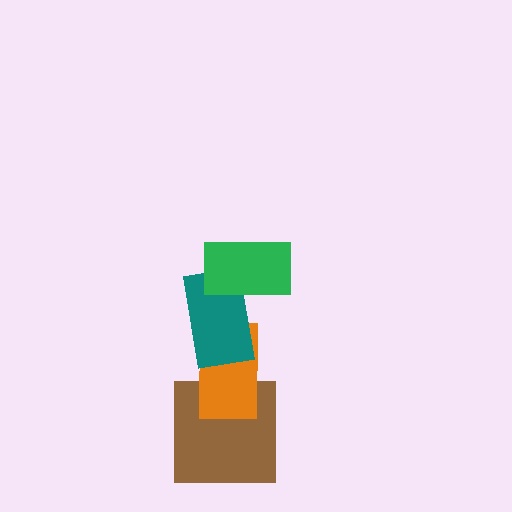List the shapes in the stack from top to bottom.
From top to bottom: the green rectangle, the teal rectangle, the orange rectangle, the brown square.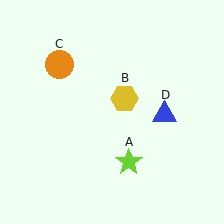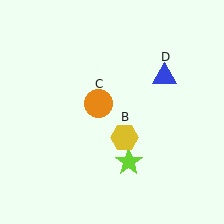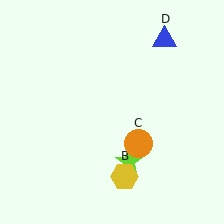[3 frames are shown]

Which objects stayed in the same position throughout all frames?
Lime star (object A) remained stationary.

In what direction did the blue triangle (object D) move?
The blue triangle (object D) moved up.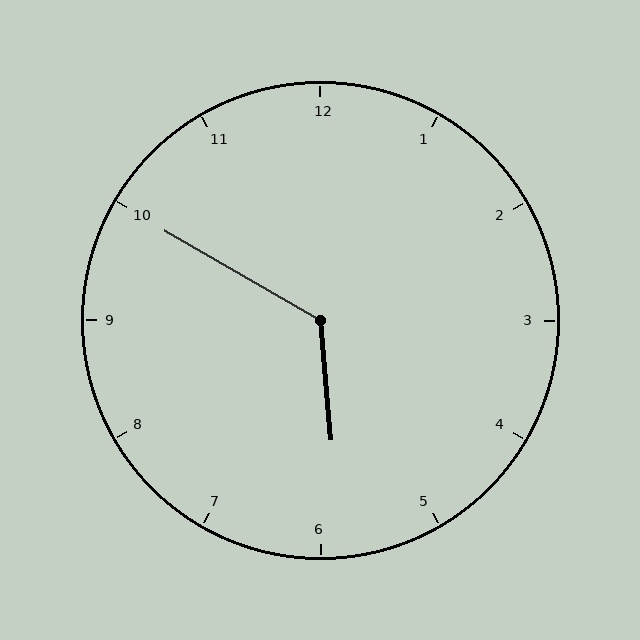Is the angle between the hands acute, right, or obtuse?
It is obtuse.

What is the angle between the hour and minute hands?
Approximately 125 degrees.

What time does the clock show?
5:50.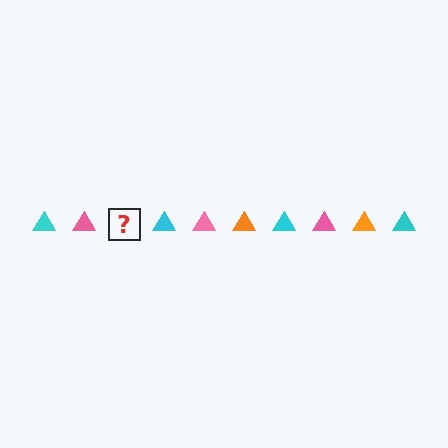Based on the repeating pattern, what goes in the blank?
The blank should be an orange triangle.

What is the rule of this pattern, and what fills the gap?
The rule is that the pattern cycles through cyan, pink, orange triangles. The gap should be filled with an orange triangle.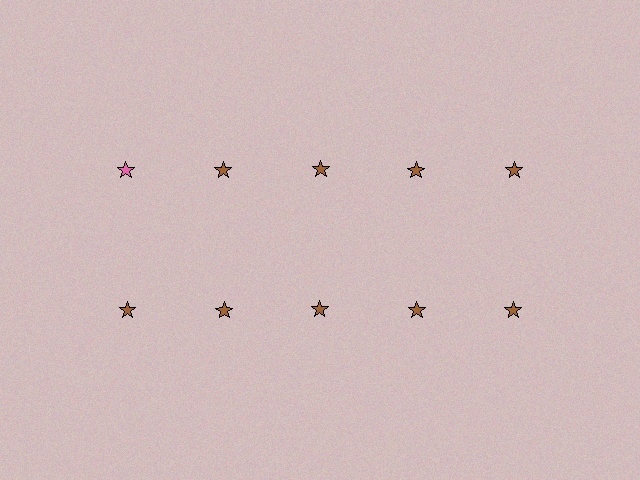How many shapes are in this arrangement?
There are 10 shapes arranged in a grid pattern.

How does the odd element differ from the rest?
It has a different color: pink instead of brown.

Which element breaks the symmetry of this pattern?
The pink star in the top row, leftmost column breaks the symmetry. All other shapes are brown stars.